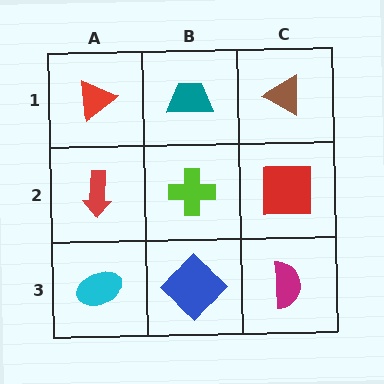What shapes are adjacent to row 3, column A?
A red arrow (row 2, column A), a blue diamond (row 3, column B).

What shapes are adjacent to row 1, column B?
A lime cross (row 2, column B), a red triangle (row 1, column A), a brown triangle (row 1, column C).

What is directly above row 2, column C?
A brown triangle.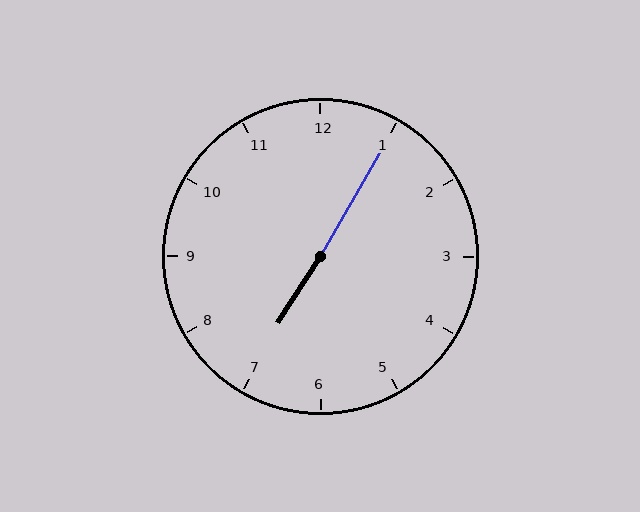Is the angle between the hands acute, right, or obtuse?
It is obtuse.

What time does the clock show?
7:05.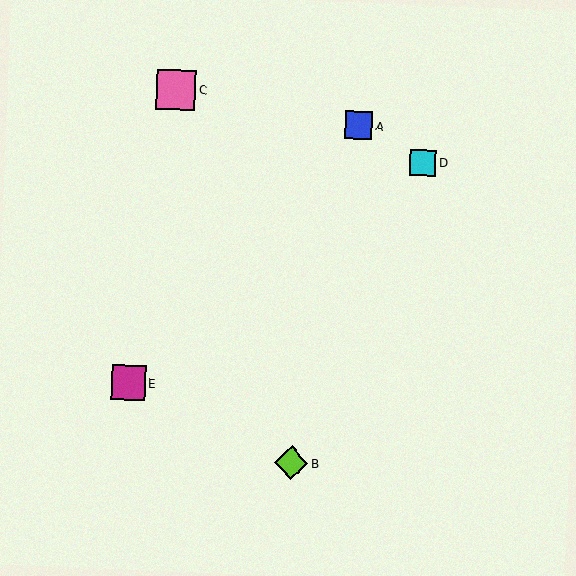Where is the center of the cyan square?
The center of the cyan square is at (423, 162).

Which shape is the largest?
The pink square (labeled C) is the largest.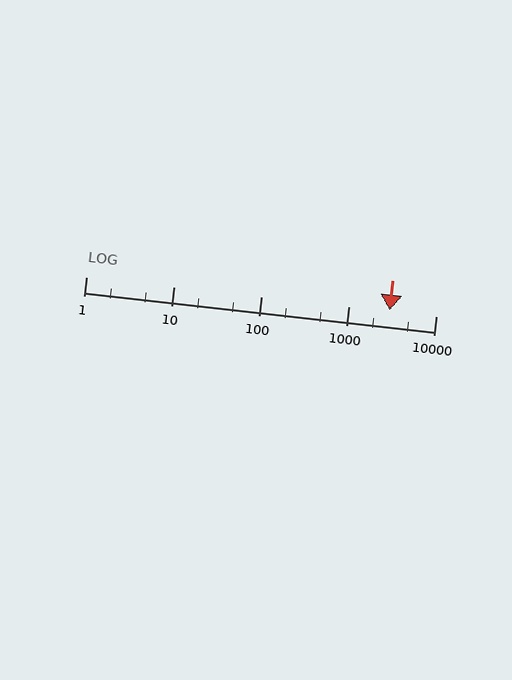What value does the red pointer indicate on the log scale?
The pointer indicates approximately 3000.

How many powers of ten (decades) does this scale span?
The scale spans 4 decades, from 1 to 10000.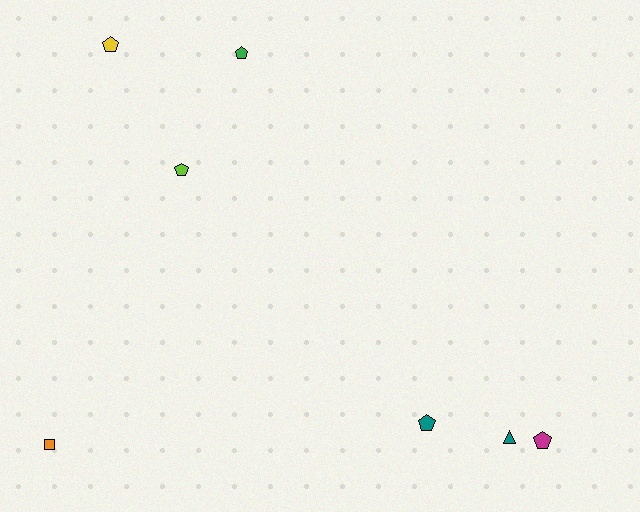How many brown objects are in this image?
There are no brown objects.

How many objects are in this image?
There are 7 objects.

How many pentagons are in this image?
There are 5 pentagons.